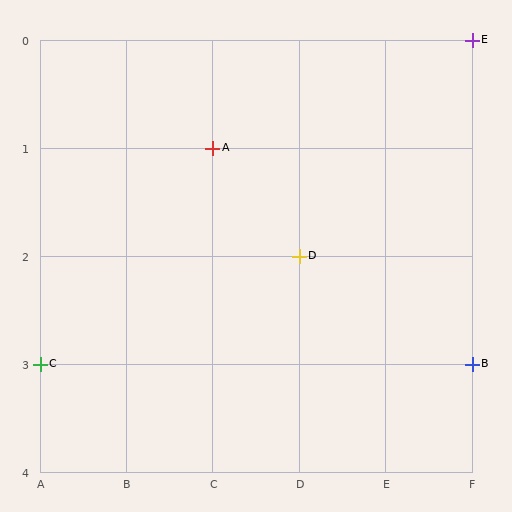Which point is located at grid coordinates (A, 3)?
Point C is at (A, 3).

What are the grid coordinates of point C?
Point C is at grid coordinates (A, 3).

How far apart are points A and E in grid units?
Points A and E are 3 columns and 1 row apart (about 3.2 grid units diagonally).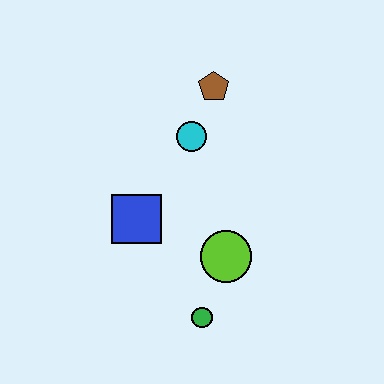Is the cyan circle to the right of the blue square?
Yes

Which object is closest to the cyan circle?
The brown pentagon is closest to the cyan circle.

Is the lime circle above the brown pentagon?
No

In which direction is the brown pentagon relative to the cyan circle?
The brown pentagon is above the cyan circle.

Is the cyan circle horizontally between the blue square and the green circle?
Yes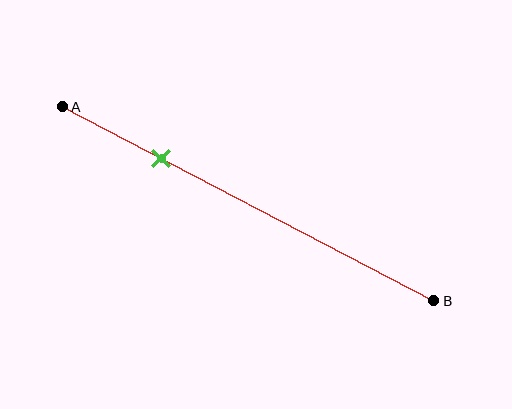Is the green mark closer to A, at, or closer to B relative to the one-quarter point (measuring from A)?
The green mark is approximately at the one-quarter point of segment AB.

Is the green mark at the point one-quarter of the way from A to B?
Yes, the mark is approximately at the one-quarter point.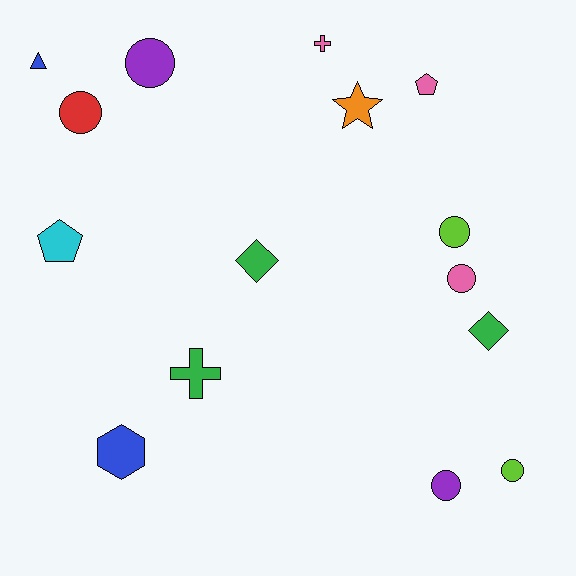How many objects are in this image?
There are 15 objects.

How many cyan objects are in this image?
There is 1 cyan object.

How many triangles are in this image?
There is 1 triangle.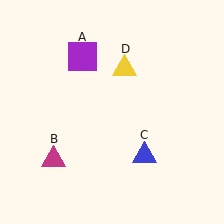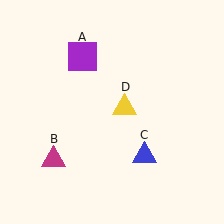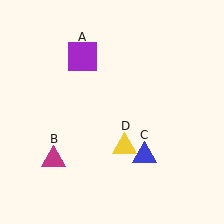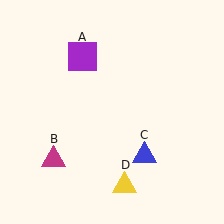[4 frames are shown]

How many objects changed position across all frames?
1 object changed position: yellow triangle (object D).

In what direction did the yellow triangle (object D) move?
The yellow triangle (object D) moved down.